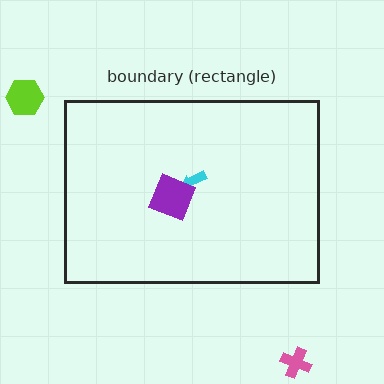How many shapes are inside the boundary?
2 inside, 2 outside.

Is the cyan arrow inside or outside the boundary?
Inside.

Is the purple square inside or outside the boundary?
Inside.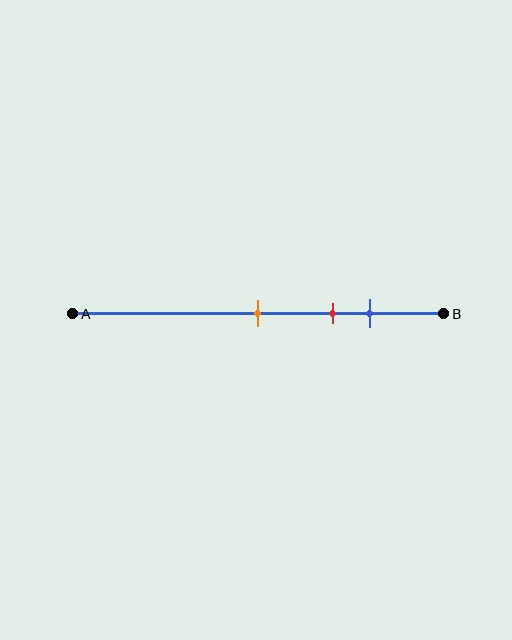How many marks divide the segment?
There are 3 marks dividing the segment.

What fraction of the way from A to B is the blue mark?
The blue mark is approximately 80% (0.8) of the way from A to B.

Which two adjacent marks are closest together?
The red and blue marks are the closest adjacent pair.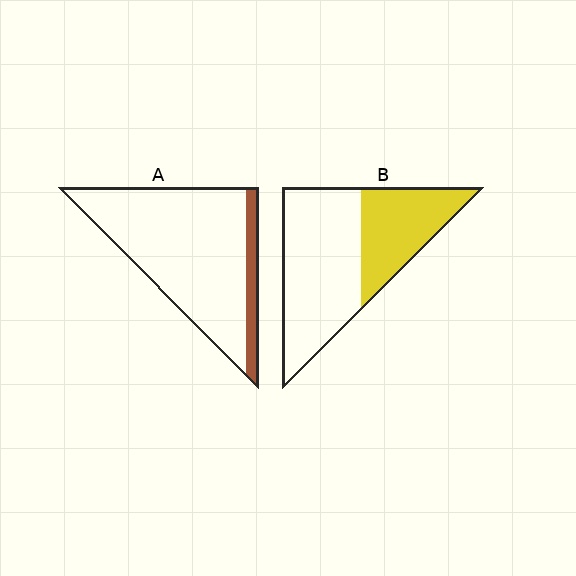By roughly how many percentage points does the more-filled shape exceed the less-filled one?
By roughly 25 percentage points (B over A).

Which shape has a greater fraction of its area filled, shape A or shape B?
Shape B.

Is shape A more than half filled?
No.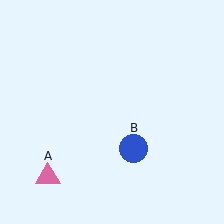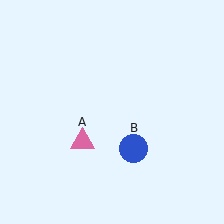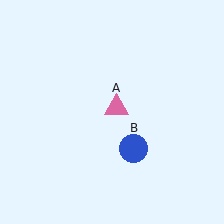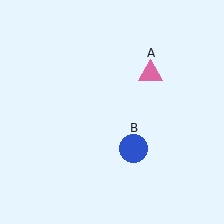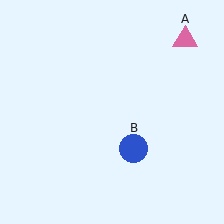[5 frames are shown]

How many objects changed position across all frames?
1 object changed position: pink triangle (object A).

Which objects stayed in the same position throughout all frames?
Blue circle (object B) remained stationary.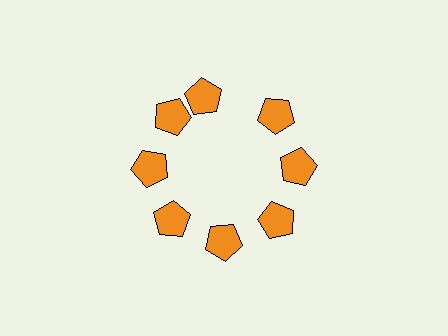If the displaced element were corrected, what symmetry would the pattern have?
It would have 8-fold rotational symmetry — the pattern would map onto itself every 45 degrees.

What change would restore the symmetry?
The symmetry would be restored by rotating it back into even spacing with its neighbors so that all 8 pentagons sit at equal angles and equal distance from the center.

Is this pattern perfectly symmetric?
No. The 8 orange pentagons are arranged in a ring, but one element near the 12 o'clock position is rotated out of alignment along the ring, breaking the 8-fold rotational symmetry.